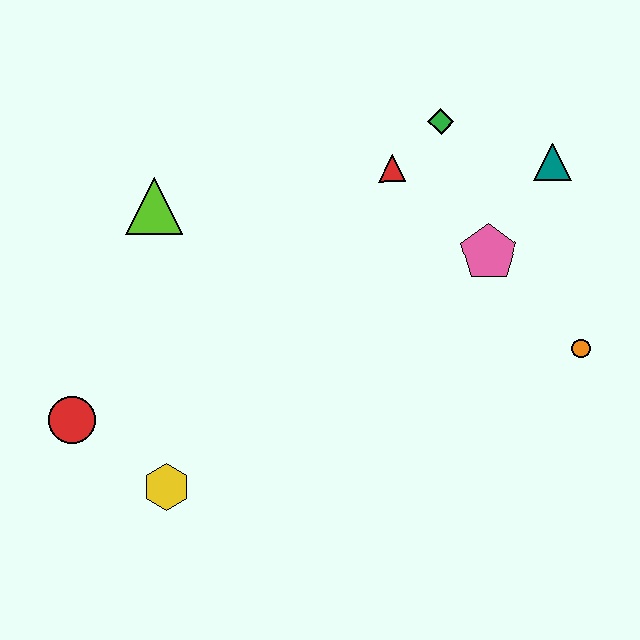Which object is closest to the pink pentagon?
The teal triangle is closest to the pink pentagon.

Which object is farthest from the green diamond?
The red circle is farthest from the green diamond.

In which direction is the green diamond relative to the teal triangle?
The green diamond is to the left of the teal triangle.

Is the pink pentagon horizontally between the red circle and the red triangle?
No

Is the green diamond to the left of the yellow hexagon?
No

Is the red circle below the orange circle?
Yes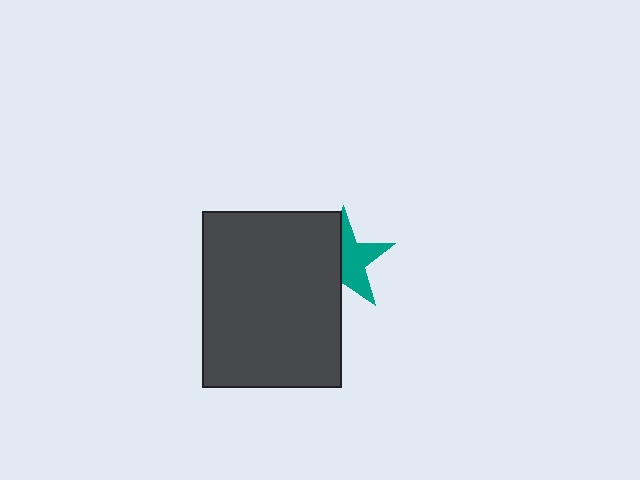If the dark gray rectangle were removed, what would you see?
You would see the complete teal star.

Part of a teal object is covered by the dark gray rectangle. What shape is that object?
It is a star.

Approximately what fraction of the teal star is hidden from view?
Roughly 46% of the teal star is hidden behind the dark gray rectangle.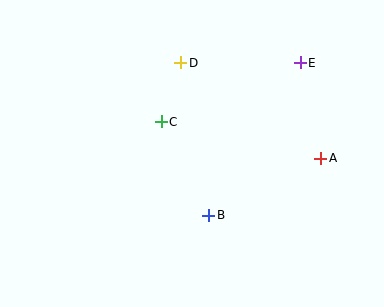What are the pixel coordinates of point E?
Point E is at (300, 63).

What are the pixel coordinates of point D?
Point D is at (181, 63).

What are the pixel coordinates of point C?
Point C is at (161, 122).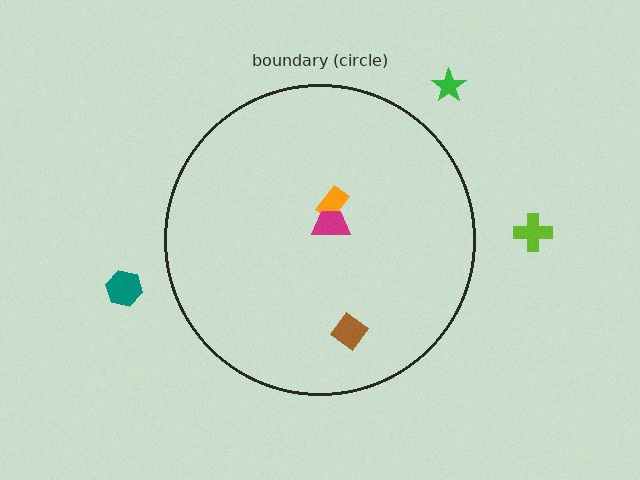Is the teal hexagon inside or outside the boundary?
Outside.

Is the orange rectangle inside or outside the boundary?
Inside.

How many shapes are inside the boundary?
3 inside, 3 outside.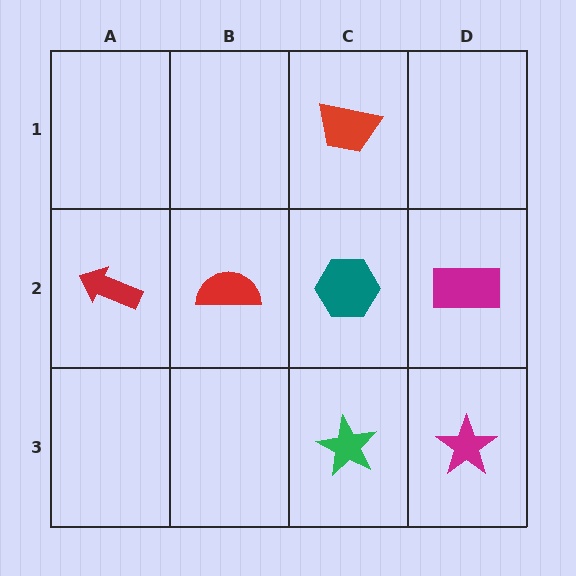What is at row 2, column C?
A teal hexagon.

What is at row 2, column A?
A red arrow.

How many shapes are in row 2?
4 shapes.